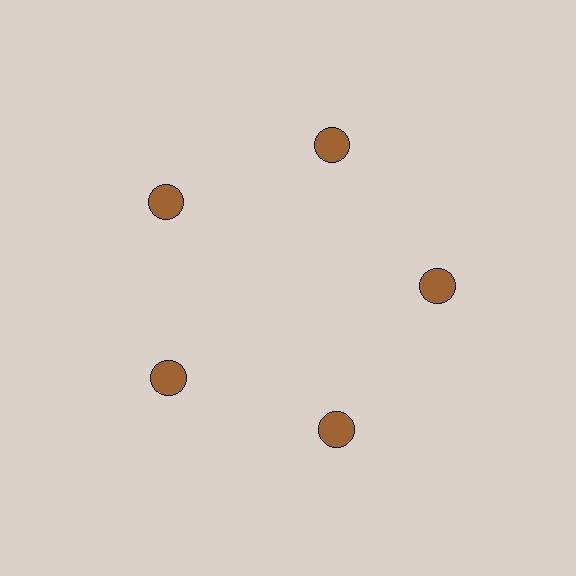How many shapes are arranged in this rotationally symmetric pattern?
There are 5 shapes, arranged in 5 groups of 1.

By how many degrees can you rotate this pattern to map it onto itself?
The pattern maps onto itself every 72 degrees of rotation.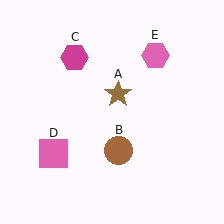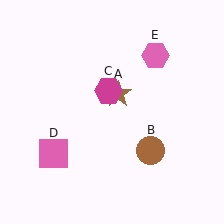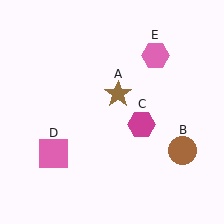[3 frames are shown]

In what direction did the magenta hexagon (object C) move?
The magenta hexagon (object C) moved down and to the right.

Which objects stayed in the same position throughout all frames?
Brown star (object A) and pink square (object D) and pink hexagon (object E) remained stationary.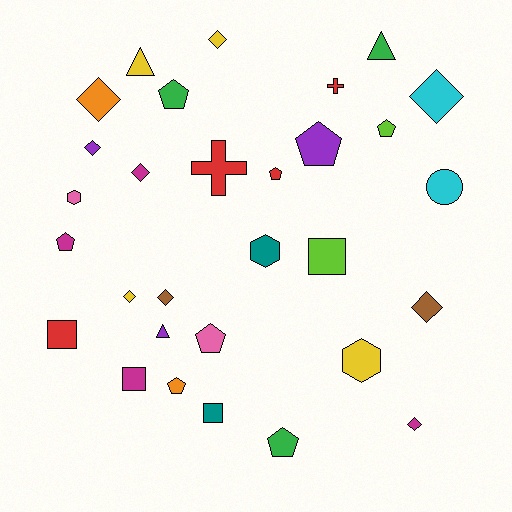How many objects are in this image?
There are 30 objects.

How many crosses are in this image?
There are 2 crosses.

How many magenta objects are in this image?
There are 4 magenta objects.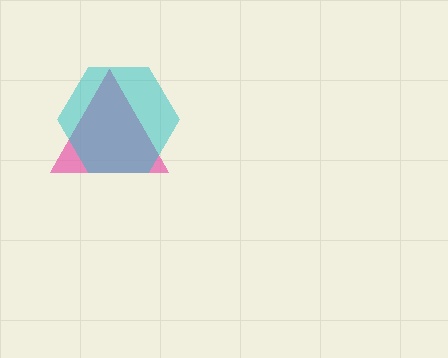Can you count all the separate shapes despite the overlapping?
Yes, there are 2 separate shapes.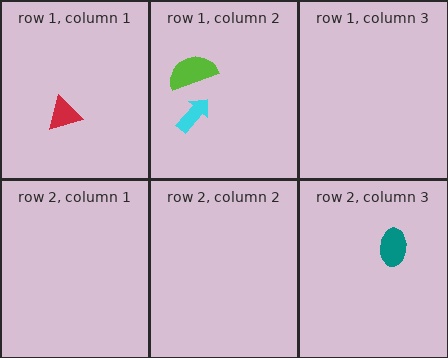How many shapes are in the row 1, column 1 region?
1.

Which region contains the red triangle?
The row 1, column 1 region.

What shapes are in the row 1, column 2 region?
The lime semicircle, the cyan arrow.